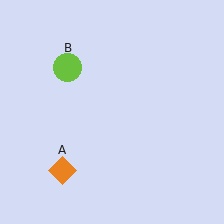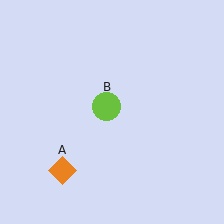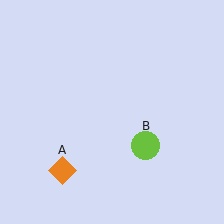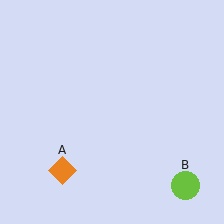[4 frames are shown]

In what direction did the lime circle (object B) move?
The lime circle (object B) moved down and to the right.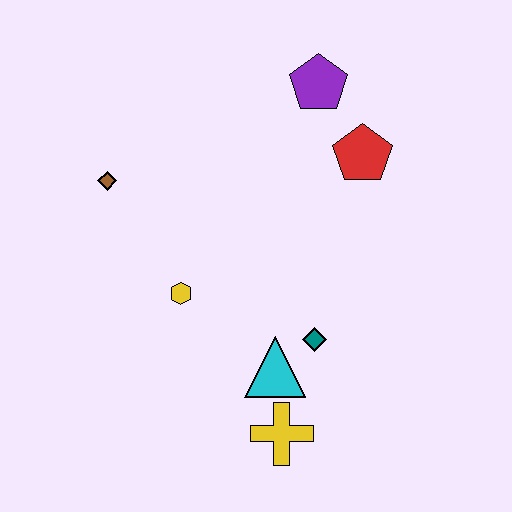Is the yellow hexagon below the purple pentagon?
Yes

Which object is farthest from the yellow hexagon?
The purple pentagon is farthest from the yellow hexagon.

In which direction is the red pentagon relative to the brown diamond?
The red pentagon is to the right of the brown diamond.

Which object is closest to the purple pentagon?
The red pentagon is closest to the purple pentagon.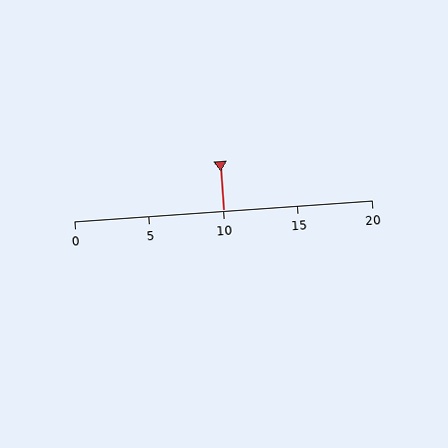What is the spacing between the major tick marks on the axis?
The major ticks are spaced 5 apart.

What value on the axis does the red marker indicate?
The marker indicates approximately 10.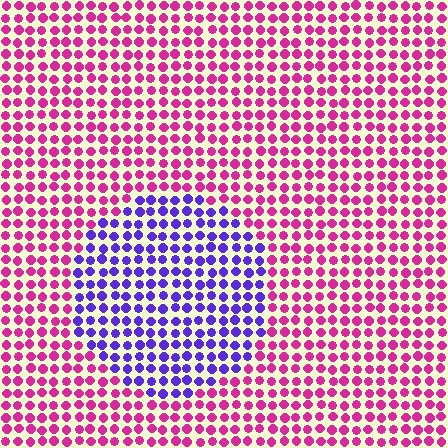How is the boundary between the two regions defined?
The boundary is defined purely by a slight shift in hue (about 63 degrees). Spacing, size, and orientation are identical on both sides.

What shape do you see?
I see a circle.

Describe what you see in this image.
The image is filled with small magenta elements in a uniform arrangement. A circle-shaped region is visible where the elements are tinted to a slightly different hue, forming a subtle color boundary.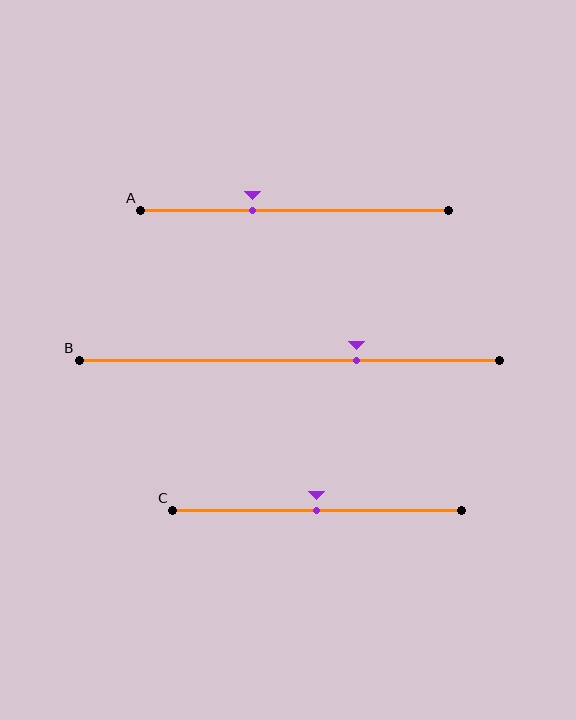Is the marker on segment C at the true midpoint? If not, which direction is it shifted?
Yes, the marker on segment C is at the true midpoint.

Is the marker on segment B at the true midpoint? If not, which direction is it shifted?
No, the marker on segment B is shifted to the right by about 16% of the segment length.